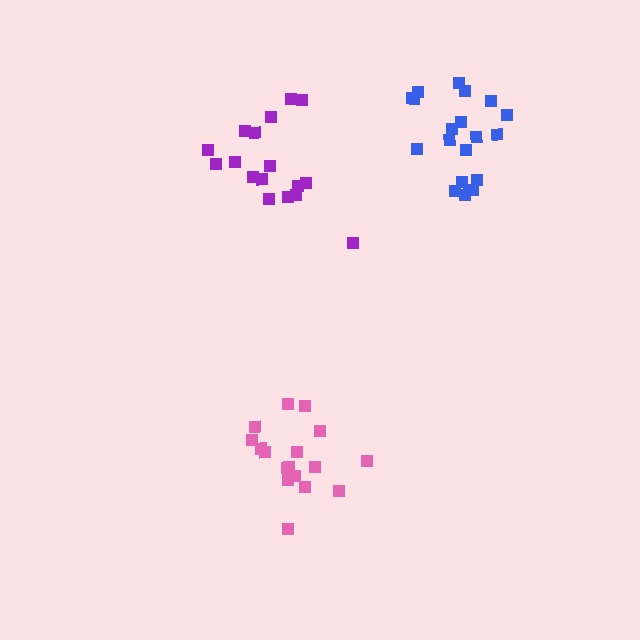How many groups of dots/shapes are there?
There are 3 groups.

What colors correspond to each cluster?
The clusters are colored: blue, pink, purple.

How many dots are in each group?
Group 1: 20 dots, Group 2: 17 dots, Group 3: 17 dots (54 total).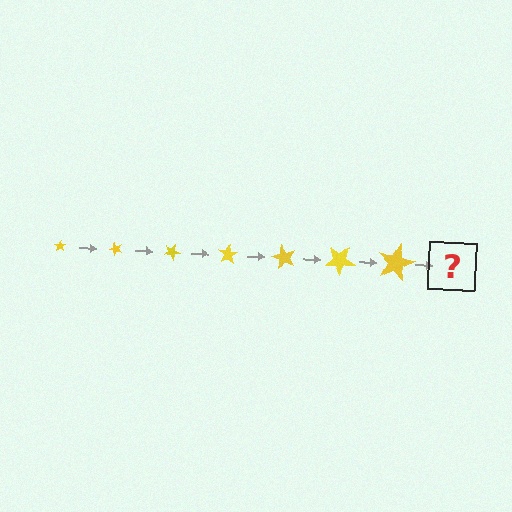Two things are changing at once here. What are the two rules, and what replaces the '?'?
The two rules are that the star grows larger each step and it rotates 50 degrees each step. The '?' should be a star, larger than the previous one and rotated 350 degrees from the start.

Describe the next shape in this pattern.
It should be a star, larger than the previous one and rotated 350 degrees from the start.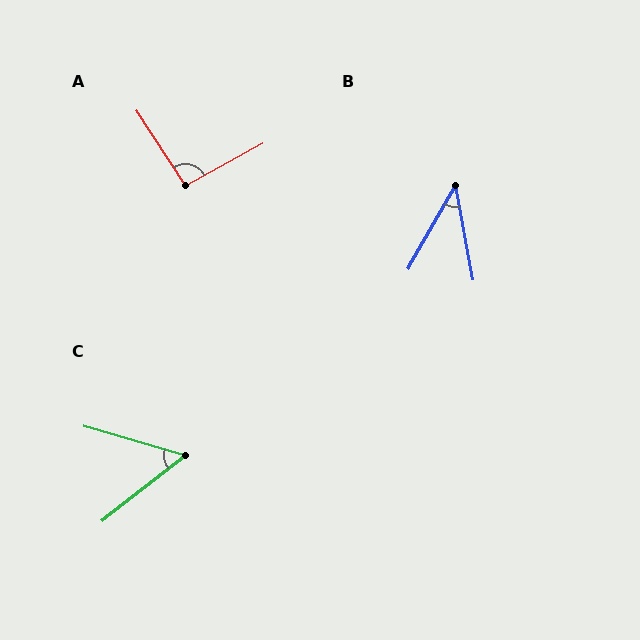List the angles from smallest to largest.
B (40°), C (54°), A (94°).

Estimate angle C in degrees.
Approximately 54 degrees.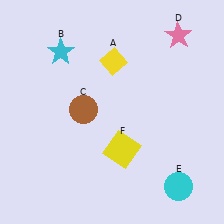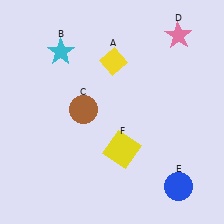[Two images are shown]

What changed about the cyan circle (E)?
In Image 1, E is cyan. In Image 2, it changed to blue.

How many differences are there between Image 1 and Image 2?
There is 1 difference between the two images.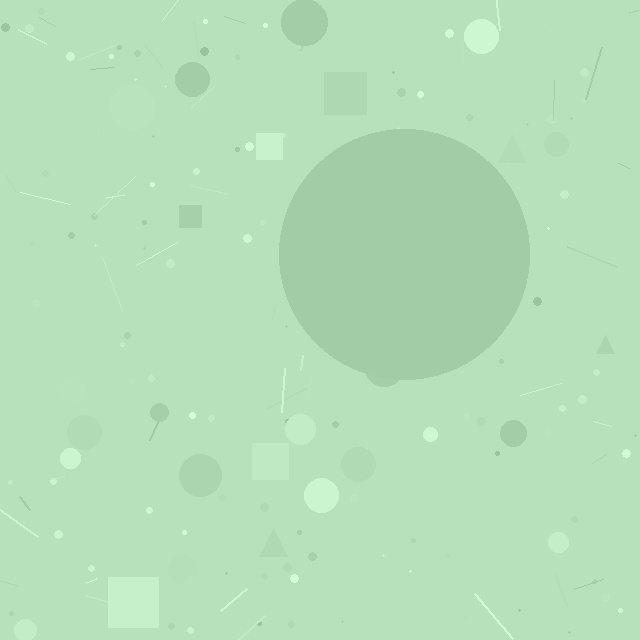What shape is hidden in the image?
A circle is hidden in the image.